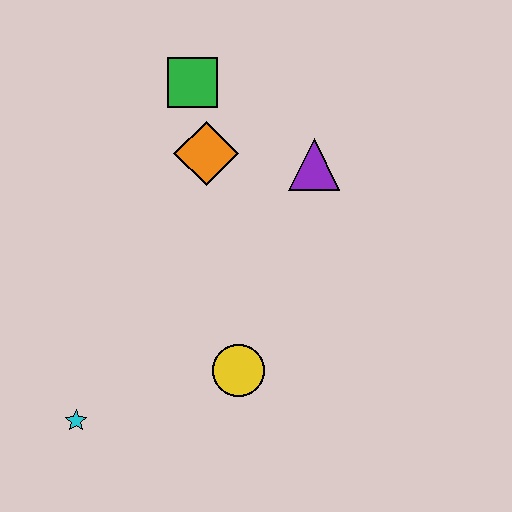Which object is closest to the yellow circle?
The cyan star is closest to the yellow circle.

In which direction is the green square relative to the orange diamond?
The green square is above the orange diamond.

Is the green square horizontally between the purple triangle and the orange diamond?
No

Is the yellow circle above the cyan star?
Yes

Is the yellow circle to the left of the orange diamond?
No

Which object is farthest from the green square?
The cyan star is farthest from the green square.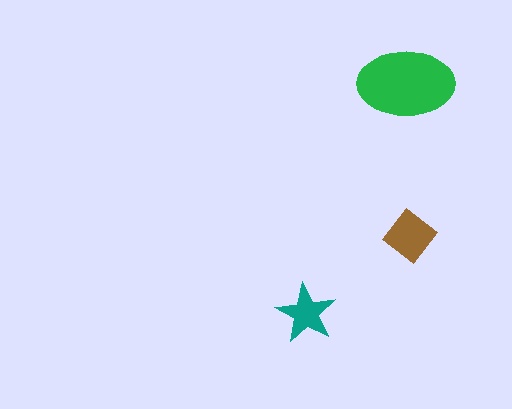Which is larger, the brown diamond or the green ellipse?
The green ellipse.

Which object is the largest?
The green ellipse.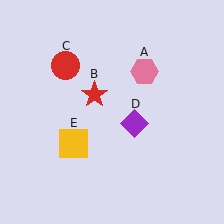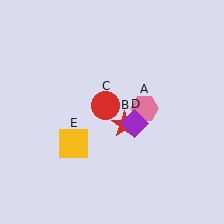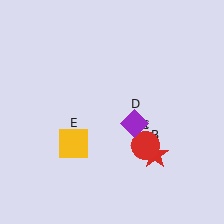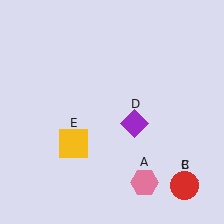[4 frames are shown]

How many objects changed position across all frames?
3 objects changed position: pink hexagon (object A), red star (object B), red circle (object C).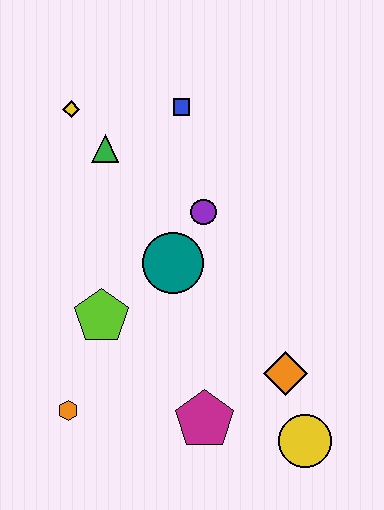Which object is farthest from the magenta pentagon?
The yellow diamond is farthest from the magenta pentagon.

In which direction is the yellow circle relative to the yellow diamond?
The yellow circle is below the yellow diamond.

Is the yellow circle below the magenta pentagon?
Yes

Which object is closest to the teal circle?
The purple circle is closest to the teal circle.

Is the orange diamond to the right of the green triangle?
Yes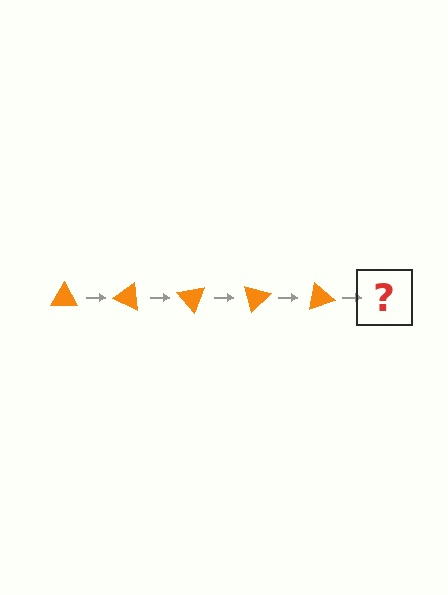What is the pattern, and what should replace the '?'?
The pattern is that the triangle rotates 25 degrees each step. The '?' should be an orange triangle rotated 125 degrees.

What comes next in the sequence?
The next element should be an orange triangle rotated 125 degrees.